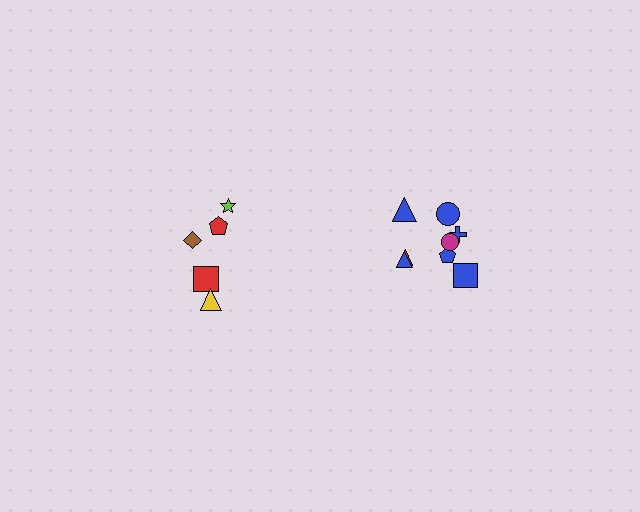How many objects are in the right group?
There are 8 objects.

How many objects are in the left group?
There are 5 objects.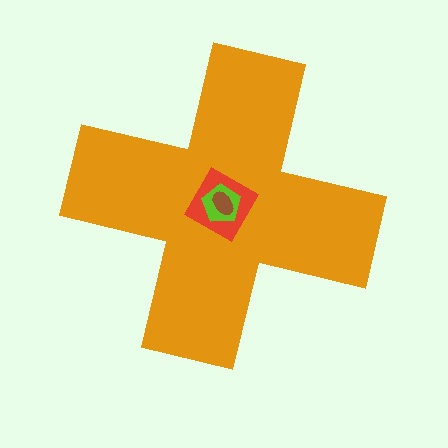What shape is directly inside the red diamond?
The lime pentagon.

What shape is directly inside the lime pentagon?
The brown ellipse.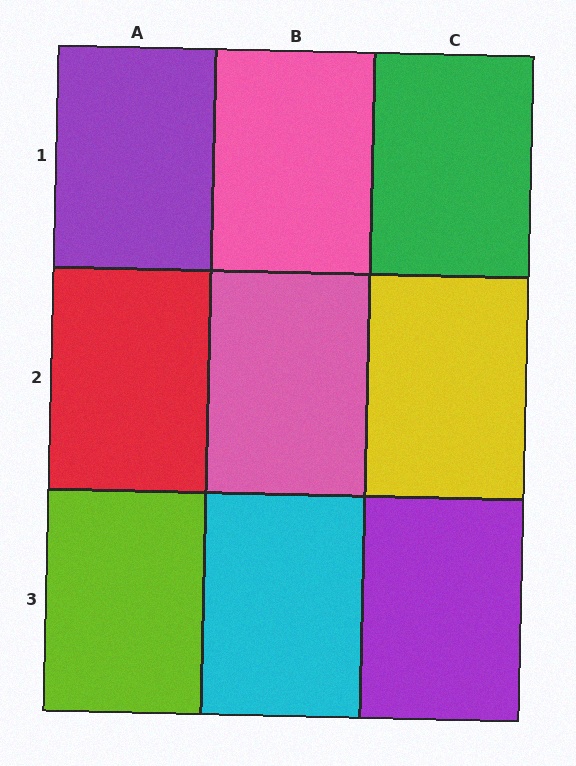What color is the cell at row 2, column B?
Pink.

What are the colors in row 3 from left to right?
Lime, cyan, purple.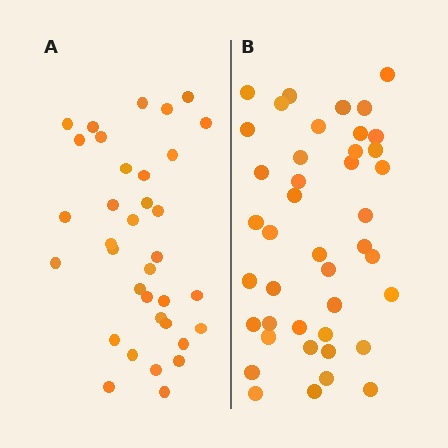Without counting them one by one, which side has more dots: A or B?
Region B (the right region) has more dots.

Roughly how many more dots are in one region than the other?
Region B has roughly 8 or so more dots than region A.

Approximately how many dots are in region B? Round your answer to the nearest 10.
About 40 dots. (The exact count is 42, which rounds to 40.)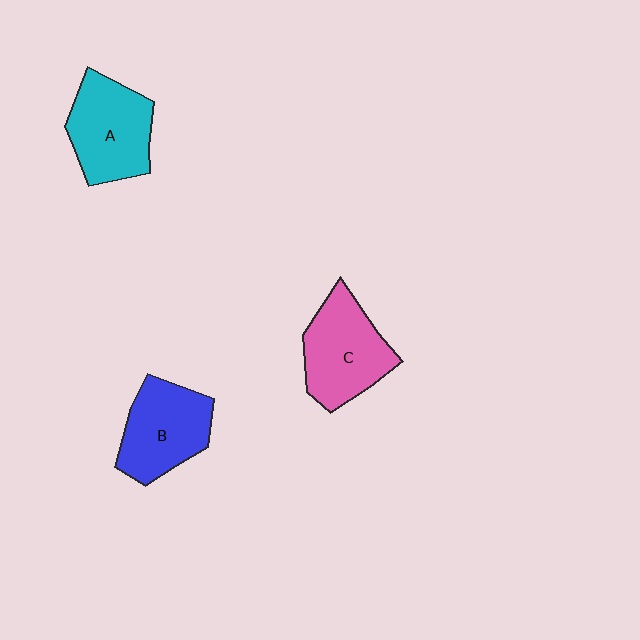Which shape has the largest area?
Shape C (pink).